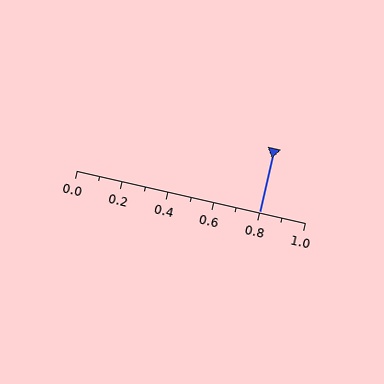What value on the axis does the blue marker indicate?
The marker indicates approximately 0.8.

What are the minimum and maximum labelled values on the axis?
The axis runs from 0.0 to 1.0.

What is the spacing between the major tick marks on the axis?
The major ticks are spaced 0.2 apart.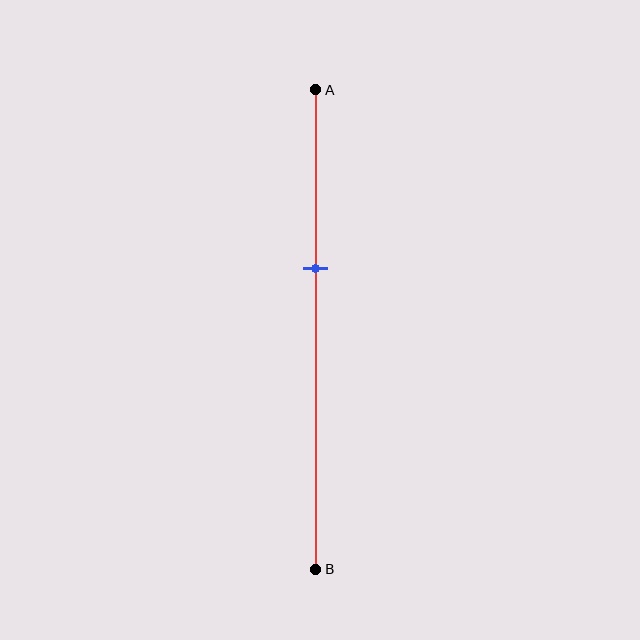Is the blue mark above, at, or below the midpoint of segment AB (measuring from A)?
The blue mark is above the midpoint of segment AB.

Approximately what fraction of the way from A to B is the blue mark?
The blue mark is approximately 35% of the way from A to B.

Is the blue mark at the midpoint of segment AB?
No, the mark is at about 35% from A, not at the 50% midpoint.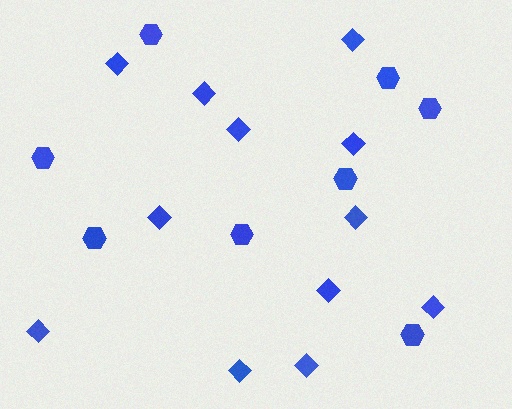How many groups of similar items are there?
There are 2 groups: one group of diamonds (12) and one group of hexagons (8).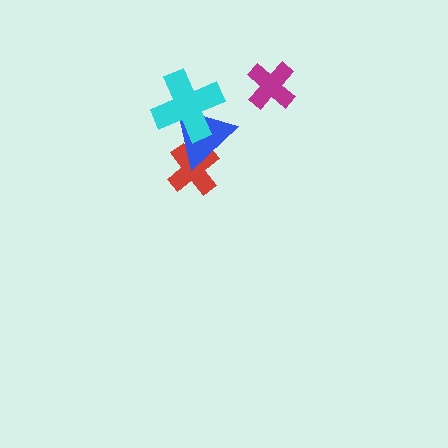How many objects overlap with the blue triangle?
2 objects overlap with the blue triangle.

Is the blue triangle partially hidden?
Yes, it is partially covered by another shape.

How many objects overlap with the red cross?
1 object overlaps with the red cross.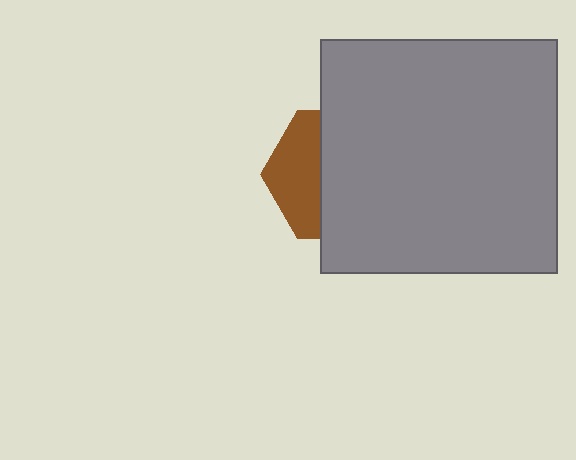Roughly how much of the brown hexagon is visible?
A small part of it is visible (roughly 37%).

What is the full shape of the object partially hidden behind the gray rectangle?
The partially hidden object is a brown hexagon.